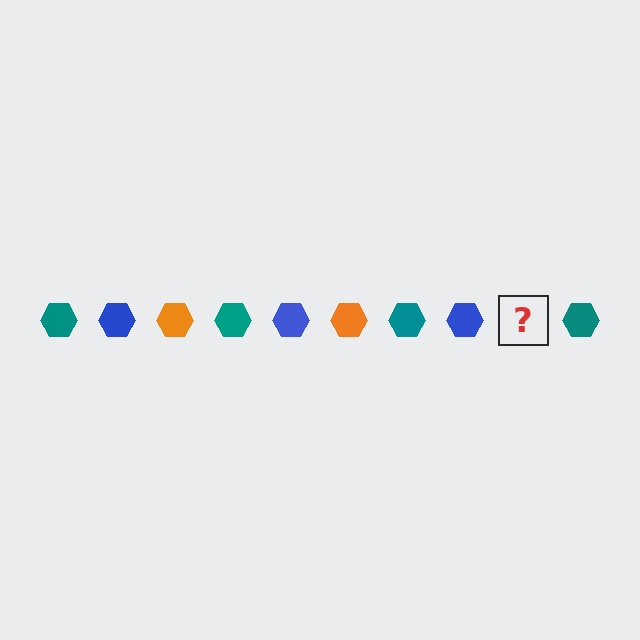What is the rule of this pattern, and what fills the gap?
The rule is that the pattern cycles through teal, blue, orange hexagons. The gap should be filled with an orange hexagon.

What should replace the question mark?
The question mark should be replaced with an orange hexagon.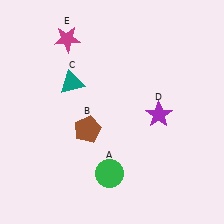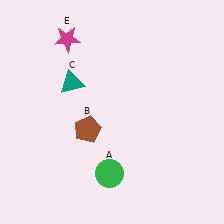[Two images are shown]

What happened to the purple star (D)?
The purple star (D) was removed in Image 2. It was in the bottom-right area of Image 1.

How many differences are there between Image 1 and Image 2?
There is 1 difference between the two images.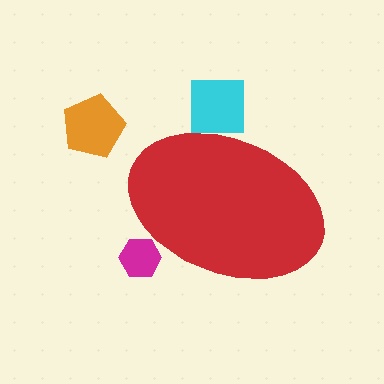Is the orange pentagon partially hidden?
No, the orange pentagon is fully visible.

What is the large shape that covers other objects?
A red ellipse.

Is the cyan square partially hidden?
Yes, the cyan square is partially hidden behind the red ellipse.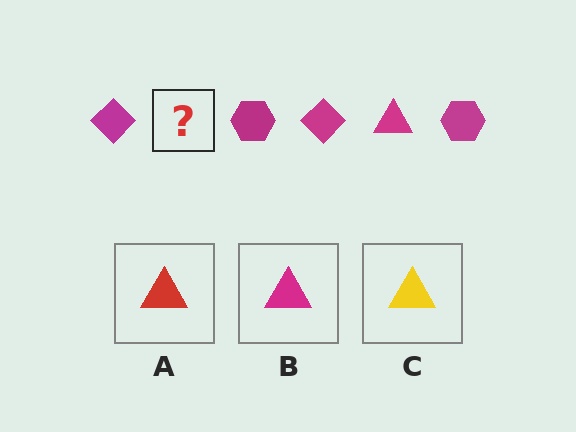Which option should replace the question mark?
Option B.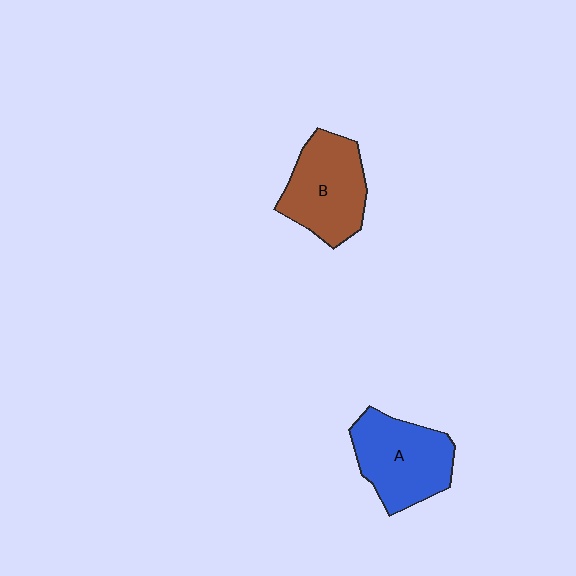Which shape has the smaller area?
Shape B (brown).